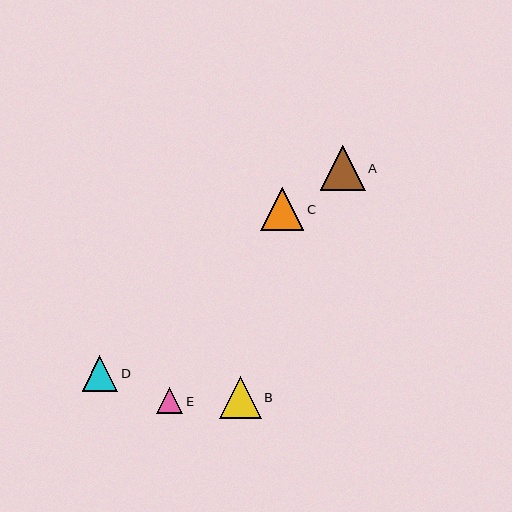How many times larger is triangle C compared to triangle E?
Triangle C is approximately 1.6 times the size of triangle E.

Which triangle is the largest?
Triangle A is the largest with a size of approximately 45 pixels.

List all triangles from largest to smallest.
From largest to smallest: A, C, B, D, E.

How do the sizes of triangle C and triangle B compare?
Triangle C and triangle B are approximately the same size.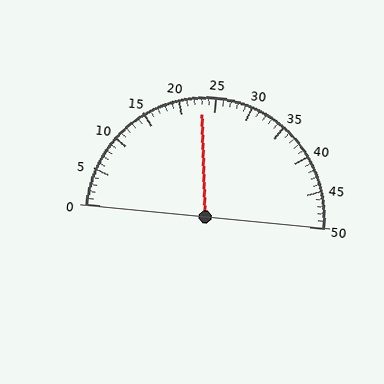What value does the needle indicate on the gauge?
The needle indicates approximately 23.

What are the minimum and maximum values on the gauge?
The gauge ranges from 0 to 50.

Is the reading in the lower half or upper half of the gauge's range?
The reading is in the lower half of the range (0 to 50).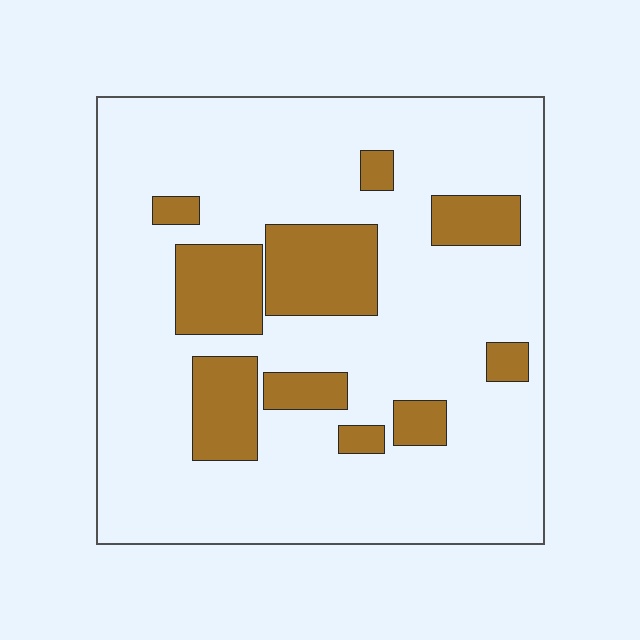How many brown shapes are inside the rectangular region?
10.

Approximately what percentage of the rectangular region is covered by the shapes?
Approximately 20%.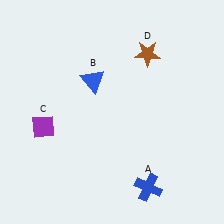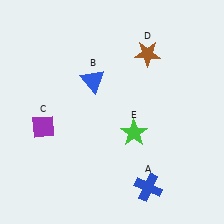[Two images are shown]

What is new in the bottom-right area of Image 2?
A green star (E) was added in the bottom-right area of Image 2.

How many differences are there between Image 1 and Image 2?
There is 1 difference between the two images.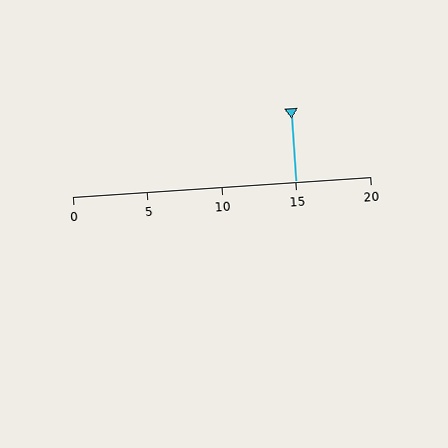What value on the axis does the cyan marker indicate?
The marker indicates approximately 15.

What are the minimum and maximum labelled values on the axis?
The axis runs from 0 to 20.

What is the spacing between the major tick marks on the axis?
The major ticks are spaced 5 apart.